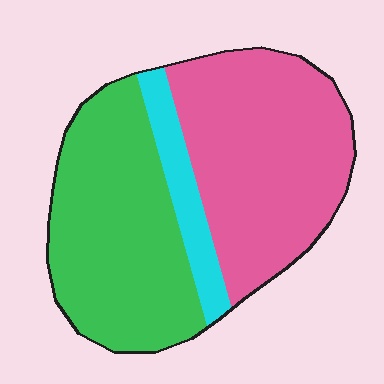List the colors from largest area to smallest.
From largest to smallest: pink, green, cyan.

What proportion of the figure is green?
Green covers roughly 45% of the figure.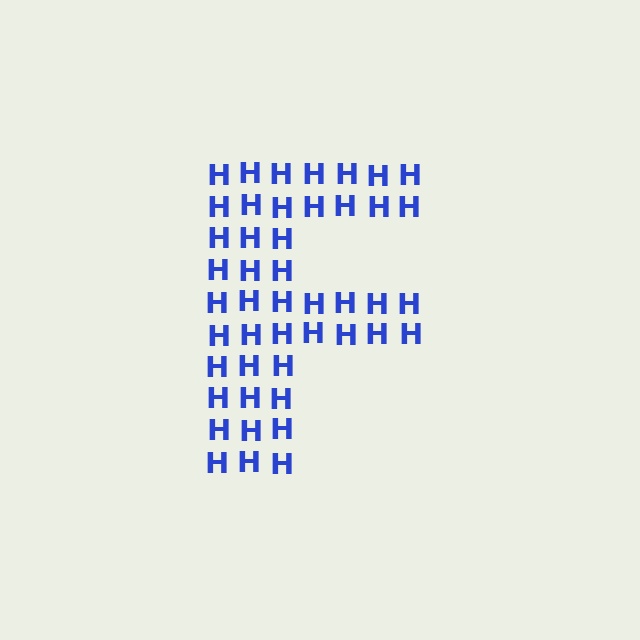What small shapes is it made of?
It is made of small letter H's.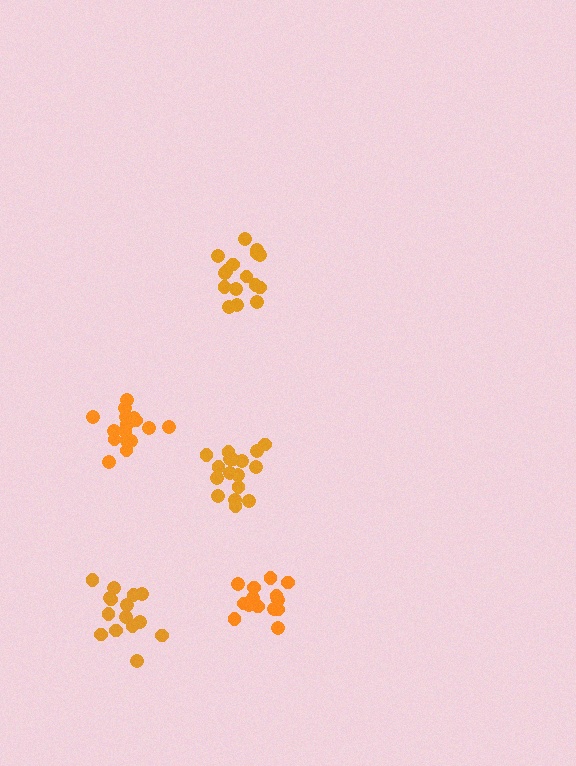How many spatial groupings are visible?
There are 5 spatial groupings.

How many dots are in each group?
Group 1: 15 dots, Group 2: 17 dots, Group 3: 15 dots, Group 4: 17 dots, Group 5: 16 dots (80 total).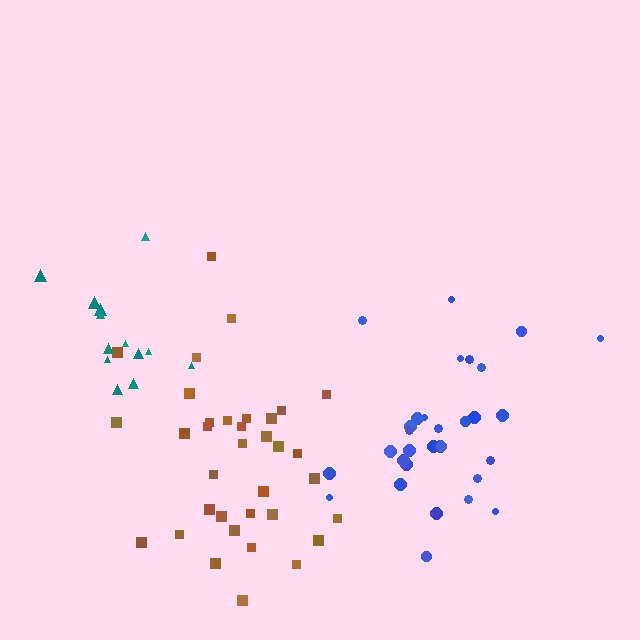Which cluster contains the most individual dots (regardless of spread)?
Brown (35).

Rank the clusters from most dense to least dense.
blue, teal, brown.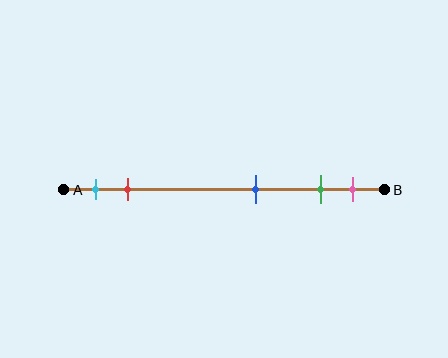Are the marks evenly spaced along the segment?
No, the marks are not evenly spaced.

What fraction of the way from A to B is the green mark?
The green mark is approximately 80% (0.8) of the way from A to B.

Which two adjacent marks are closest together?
The green and pink marks are the closest adjacent pair.